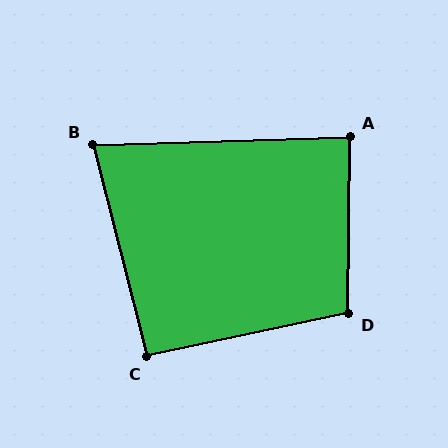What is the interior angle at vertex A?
Approximately 88 degrees (approximately right).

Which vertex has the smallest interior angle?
B, at approximately 78 degrees.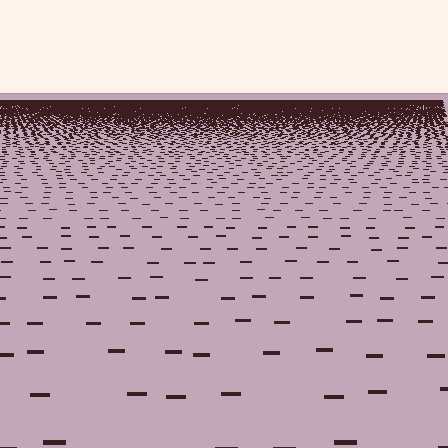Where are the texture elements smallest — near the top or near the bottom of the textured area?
Near the top.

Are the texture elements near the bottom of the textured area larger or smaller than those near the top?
Larger. Near the bottom, elements are closer to the viewer and appear at a bigger on-screen size.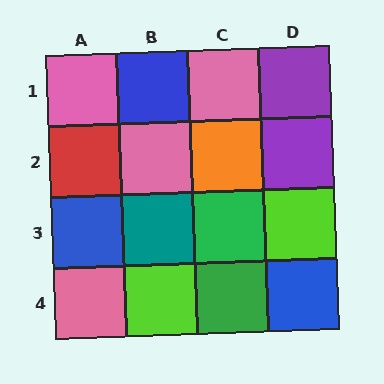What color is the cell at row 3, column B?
Teal.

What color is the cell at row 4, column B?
Lime.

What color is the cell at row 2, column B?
Pink.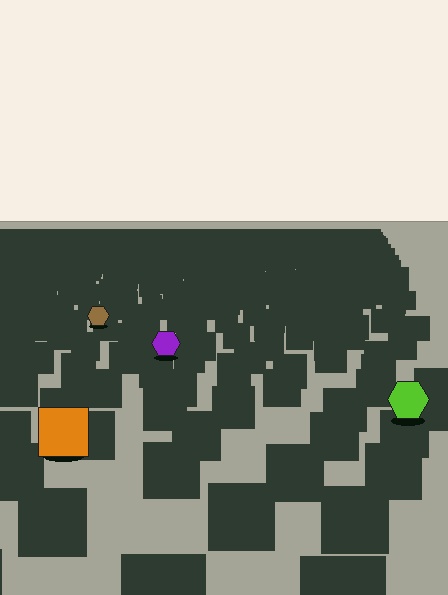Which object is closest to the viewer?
The orange square is closest. The texture marks near it are larger and more spread out.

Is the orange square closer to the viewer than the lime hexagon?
Yes. The orange square is closer — you can tell from the texture gradient: the ground texture is coarser near it.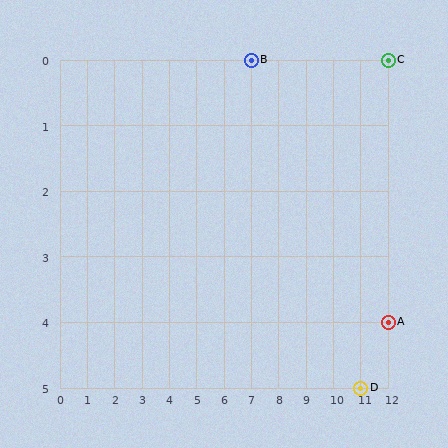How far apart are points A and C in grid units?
Points A and C are 4 rows apart.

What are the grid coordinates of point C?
Point C is at grid coordinates (12, 0).